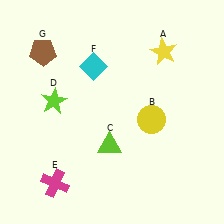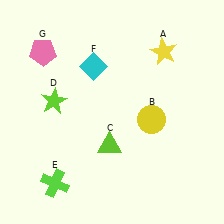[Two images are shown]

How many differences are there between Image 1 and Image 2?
There are 2 differences between the two images.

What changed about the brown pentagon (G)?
In Image 1, G is brown. In Image 2, it changed to pink.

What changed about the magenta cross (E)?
In Image 1, E is magenta. In Image 2, it changed to lime.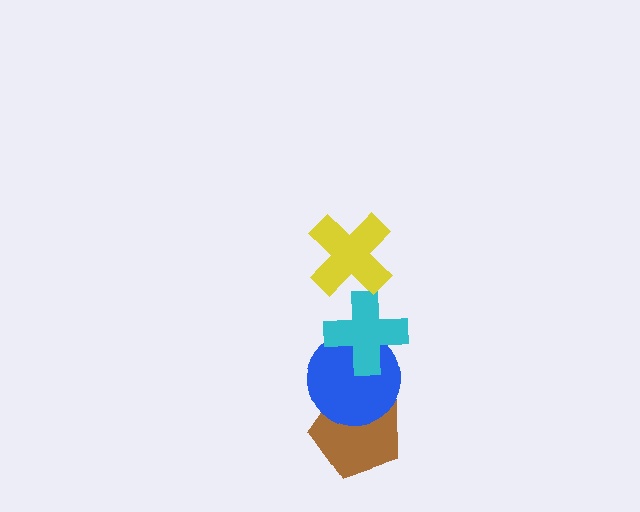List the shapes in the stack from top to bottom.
From top to bottom: the yellow cross, the cyan cross, the blue circle, the brown pentagon.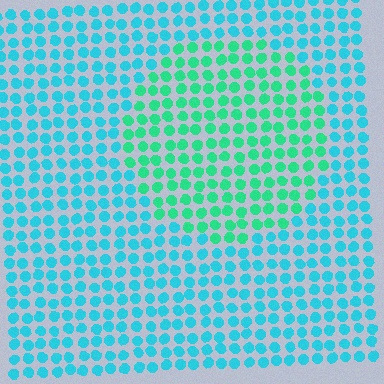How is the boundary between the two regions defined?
The boundary is defined purely by a slight shift in hue (about 35 degrees). Spacing, size, and orientation are identical on both sides.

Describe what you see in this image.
The image is filled with small cyan elements in a uniform arrangement. A circle-shaped region is visible where the elements are tinted to a slightly different hue, forming a subtle color boundary.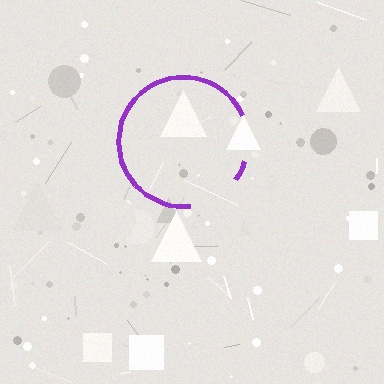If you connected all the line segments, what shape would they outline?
They would outline a circle.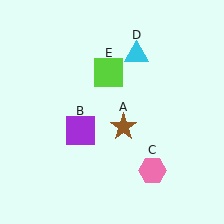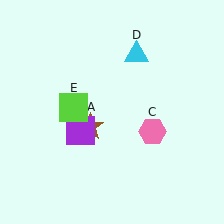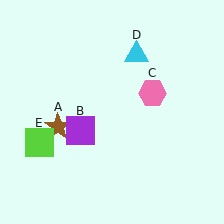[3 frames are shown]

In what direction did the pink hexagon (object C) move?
The pink hexagon (object C) moved up.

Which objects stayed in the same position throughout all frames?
Purple square (object B) and cyan triangle (object D) remained stationary.